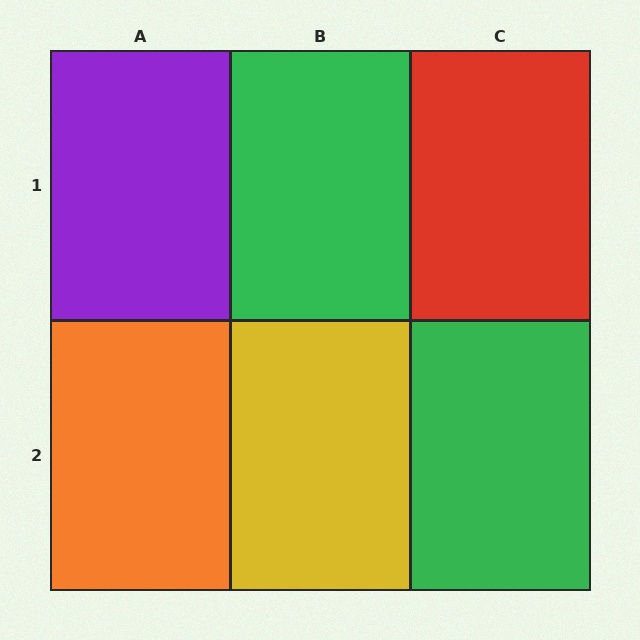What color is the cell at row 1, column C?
Red.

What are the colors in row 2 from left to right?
Orange, yellow, green.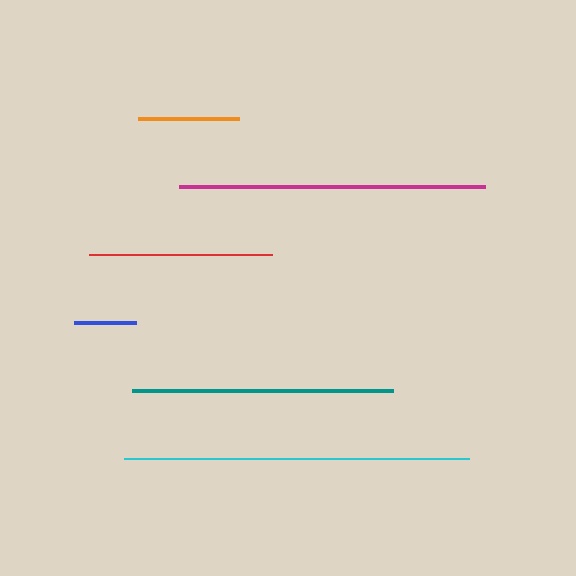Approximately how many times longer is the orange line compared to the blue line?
The orange line is approximately 1.6 times the length of the blue line.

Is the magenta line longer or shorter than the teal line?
The magenta line is longer than the teal line.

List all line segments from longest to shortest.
From longest to shortest: cyan, magenta, teal, red, orange, blue.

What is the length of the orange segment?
The orange segment is approximately 100 pixels long.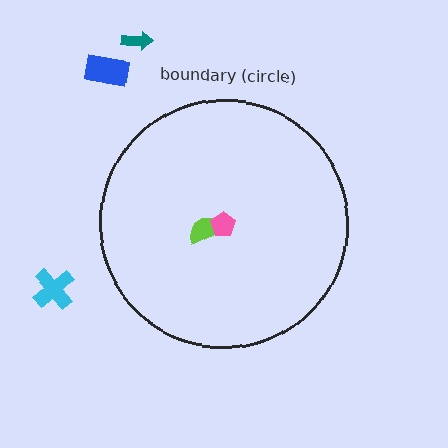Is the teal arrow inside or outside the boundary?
Outside.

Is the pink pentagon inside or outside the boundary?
Inside.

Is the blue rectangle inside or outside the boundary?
Outside.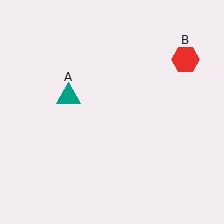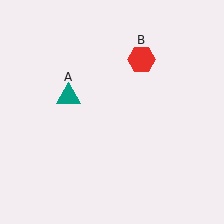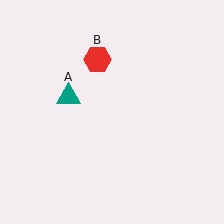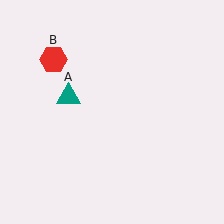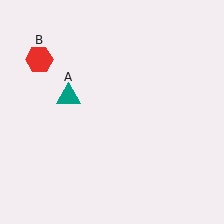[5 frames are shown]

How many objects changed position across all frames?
1 object changed position: red hexagon (object B).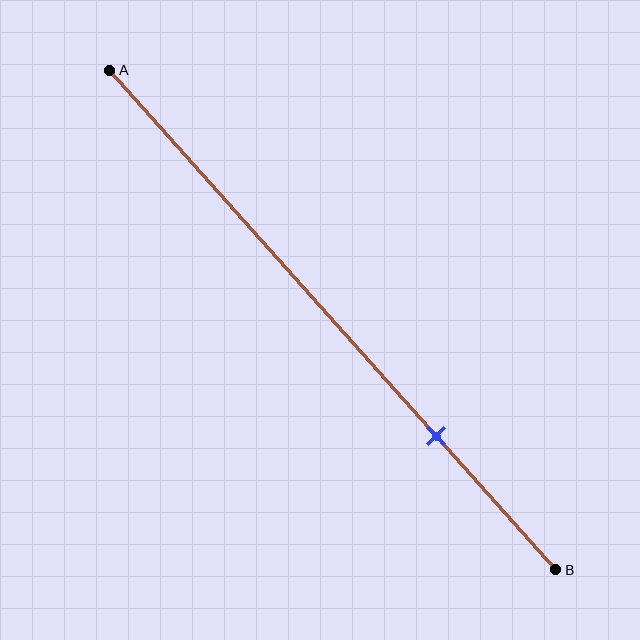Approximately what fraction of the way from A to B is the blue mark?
The blue mark is approximately 75% of the way from A to B.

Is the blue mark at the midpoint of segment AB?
No, the mark is at about 75% from A, not at the 50% midpoint.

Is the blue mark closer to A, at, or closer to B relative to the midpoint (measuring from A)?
The blue mark is closer to point B than the midpoint of segment AB.